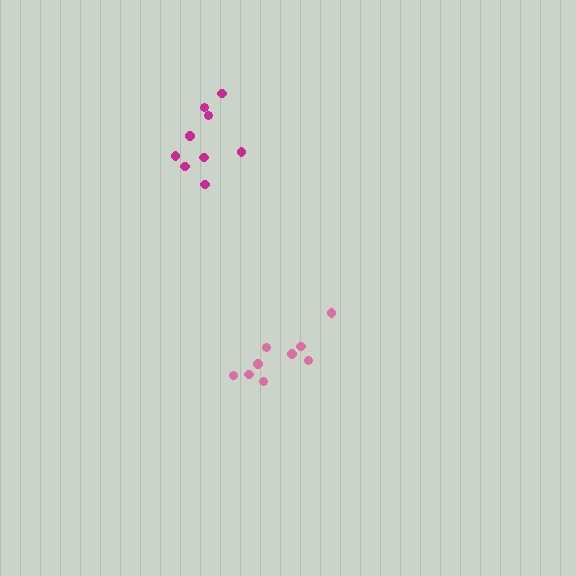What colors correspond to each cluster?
The clusters are colored: pink, magenta.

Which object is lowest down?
The pink cluster is bottommost.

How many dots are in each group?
Group 1: 9 dots, Group 2: 9 dots (18 total).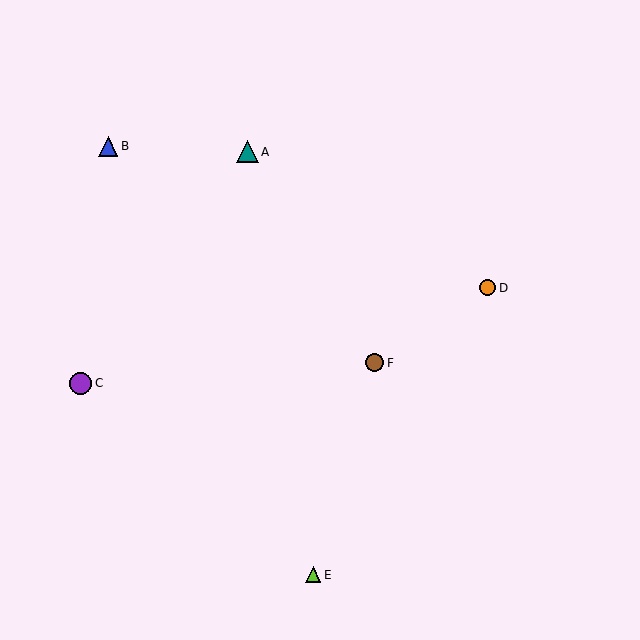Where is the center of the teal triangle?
The center of the teal triangle is at (247, 152).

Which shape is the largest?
The purple circle (labeled C) is the largest.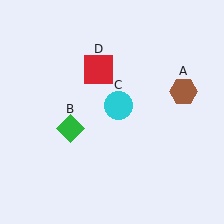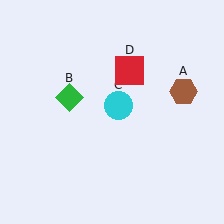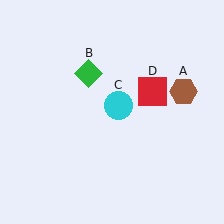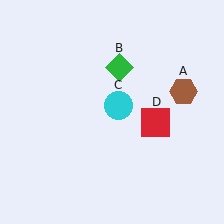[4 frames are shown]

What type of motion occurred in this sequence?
The green diamond (object B), red square (object D) rotated clockwise around the center of the scene.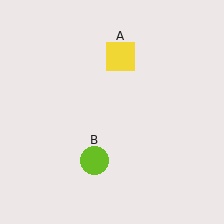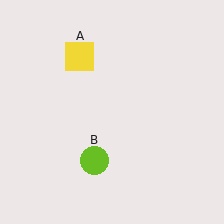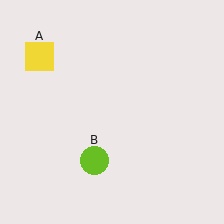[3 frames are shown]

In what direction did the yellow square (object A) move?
The yellow square (object A) moved left.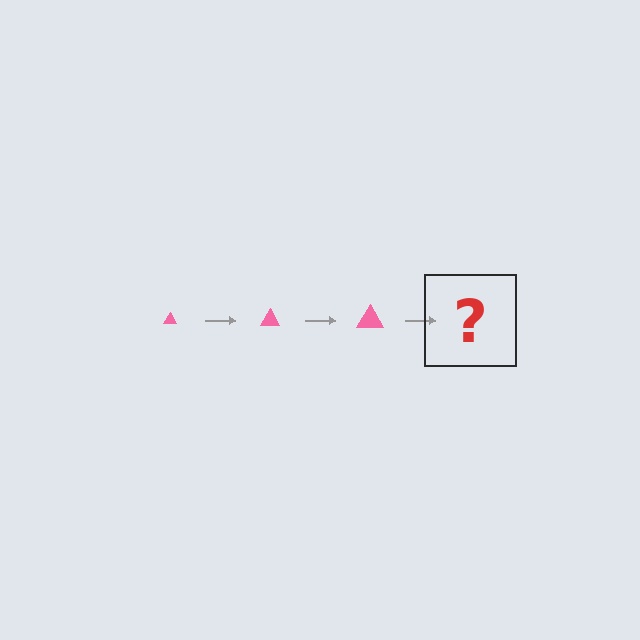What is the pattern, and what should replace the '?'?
The pattern is that the triangle gets progressively larger each step. The '?' should be a pink triangle, larger than the previous one.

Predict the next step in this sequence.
The next step is a pink triangle, larger than the previous one.